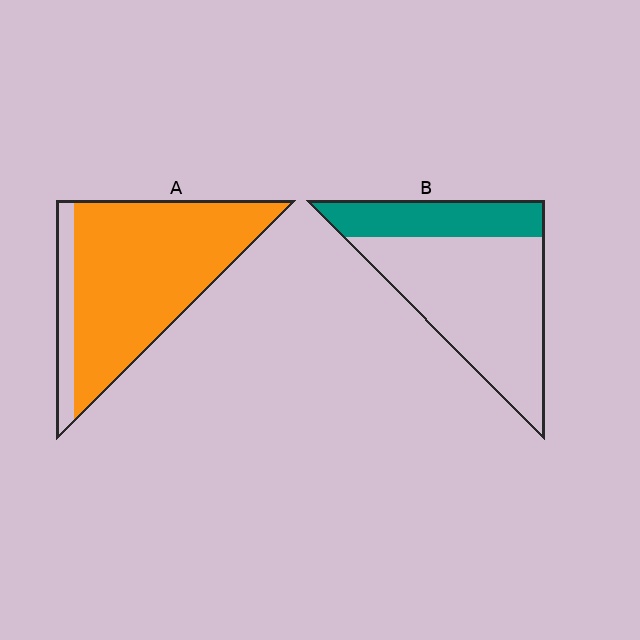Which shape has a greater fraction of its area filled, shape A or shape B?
Shape A.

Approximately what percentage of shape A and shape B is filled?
A is approximately 85% and B is approximately 30%.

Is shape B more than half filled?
No.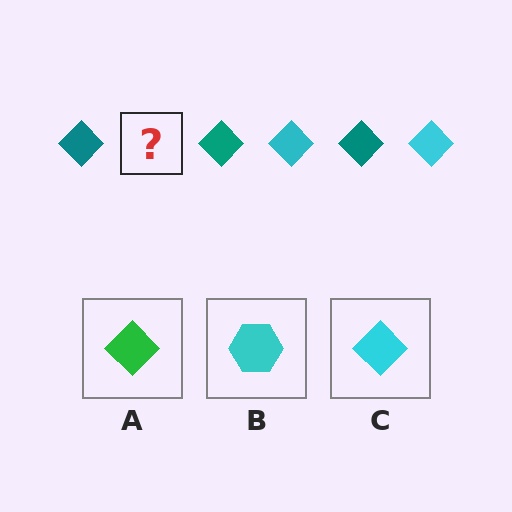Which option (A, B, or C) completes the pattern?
C.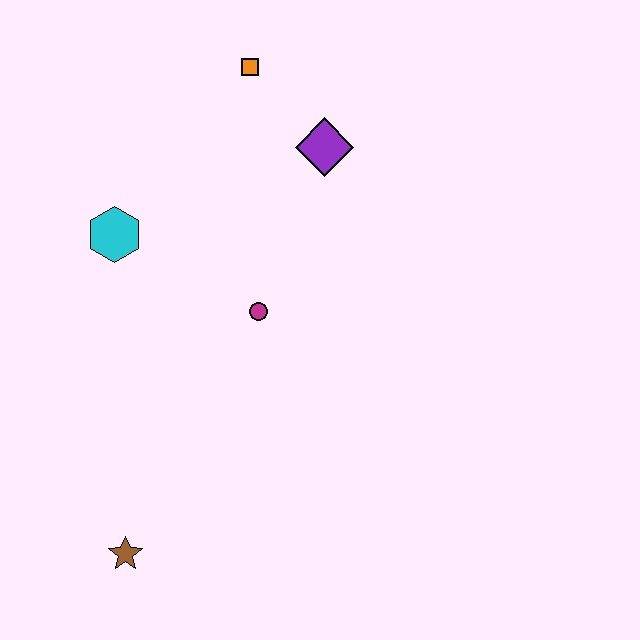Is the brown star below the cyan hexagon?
Yes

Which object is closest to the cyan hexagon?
The magenta circle is closest to the cyan hexagon.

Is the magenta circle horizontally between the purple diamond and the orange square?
Yes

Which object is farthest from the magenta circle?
The brown star is farthest from the magenta circle.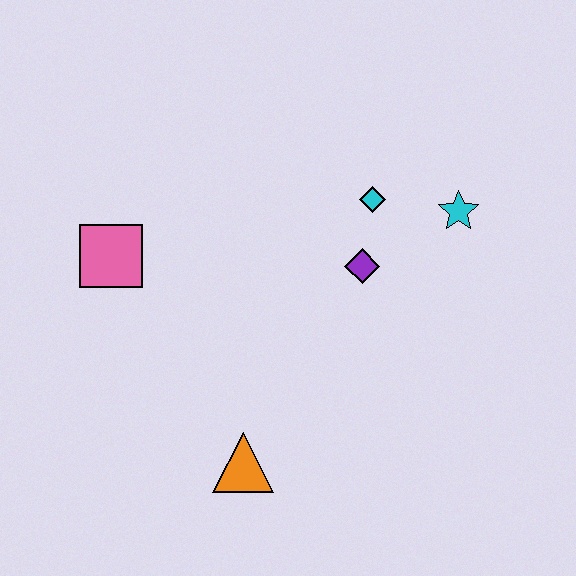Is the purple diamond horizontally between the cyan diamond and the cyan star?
No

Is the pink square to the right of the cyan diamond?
No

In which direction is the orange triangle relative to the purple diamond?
The orange triangle is below the purple diamond.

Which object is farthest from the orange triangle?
The cyan star is farthest from the orange triangle.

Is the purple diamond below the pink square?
Yes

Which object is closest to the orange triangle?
The purple diamond is closest to the orange triangle.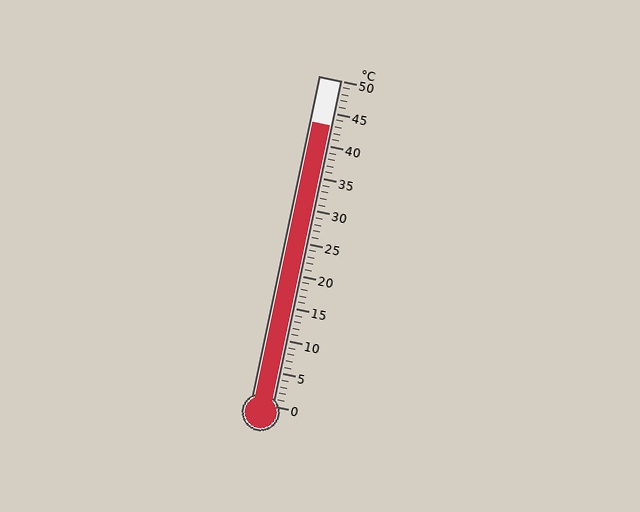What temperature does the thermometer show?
The thermometer shows approximately 43°C.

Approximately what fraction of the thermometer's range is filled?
The thermometer is filled to approximately 85% of its range.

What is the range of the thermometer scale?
The thermometer scale ranges from 0°C to 50°C.